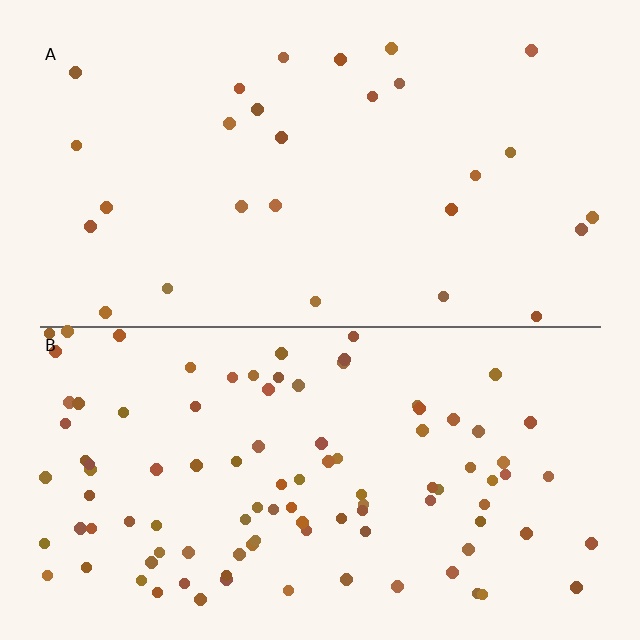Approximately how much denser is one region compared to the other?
Approximately 3.6× — region B over region A.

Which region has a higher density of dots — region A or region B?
B (the bottom).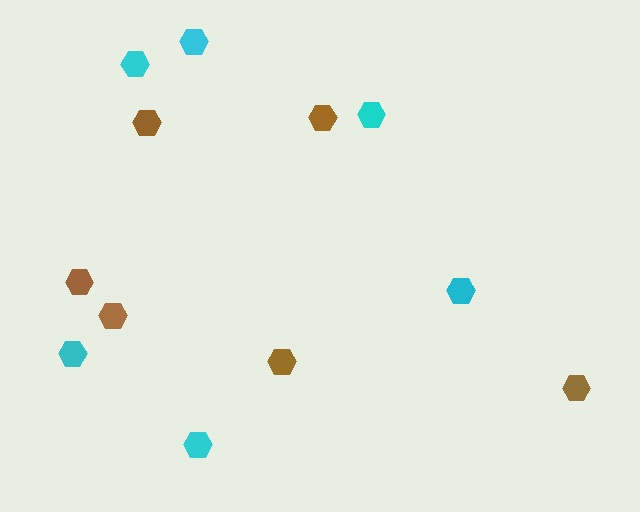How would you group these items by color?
There are 2 groups: one group of brown hexagons (6) and one group of cyan hexagons (6).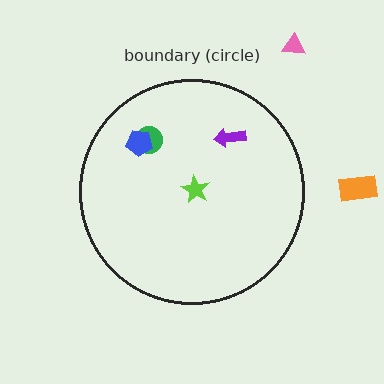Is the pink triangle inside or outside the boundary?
Outside.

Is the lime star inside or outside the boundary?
Inside.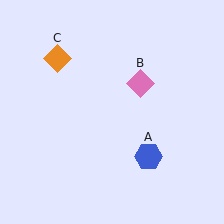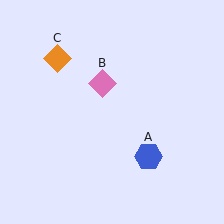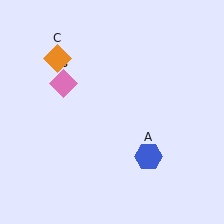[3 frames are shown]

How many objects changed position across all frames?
1 object changed position: pink diamond (object B).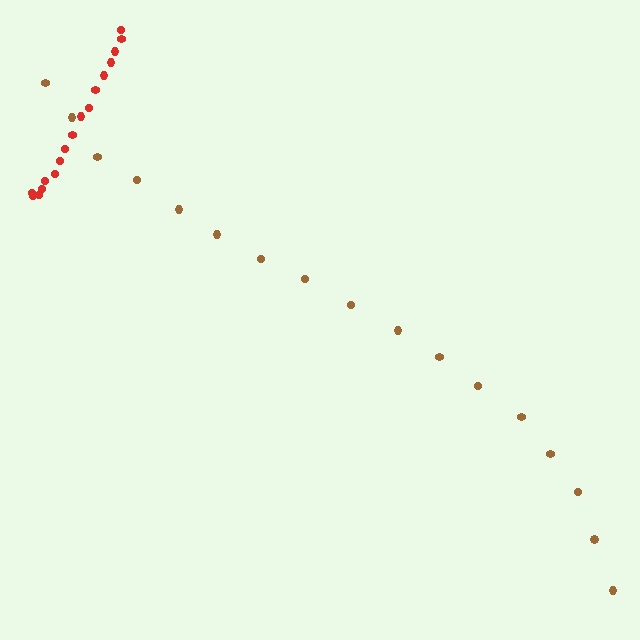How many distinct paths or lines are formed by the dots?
There are 2 distinct paths.